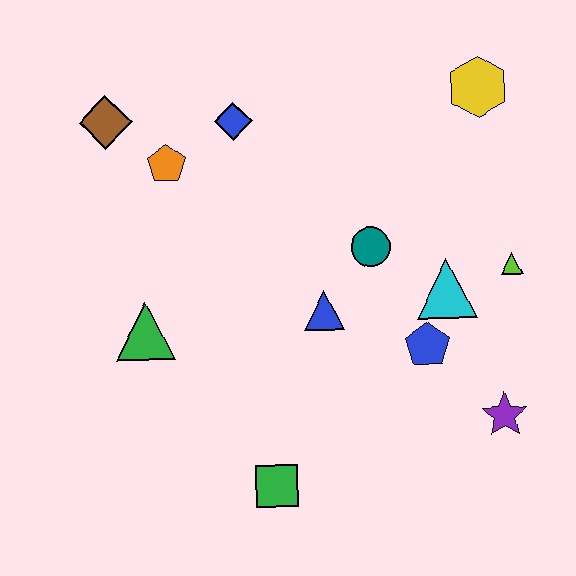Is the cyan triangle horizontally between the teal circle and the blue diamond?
No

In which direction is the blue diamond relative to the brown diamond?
The blue diamond is to the right of the brown diamond.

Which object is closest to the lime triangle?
The cyan triangle is closest to the lime triangle.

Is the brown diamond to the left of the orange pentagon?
Yes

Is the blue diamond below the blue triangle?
No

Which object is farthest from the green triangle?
The yellow hexagon is farthest from the green triangle.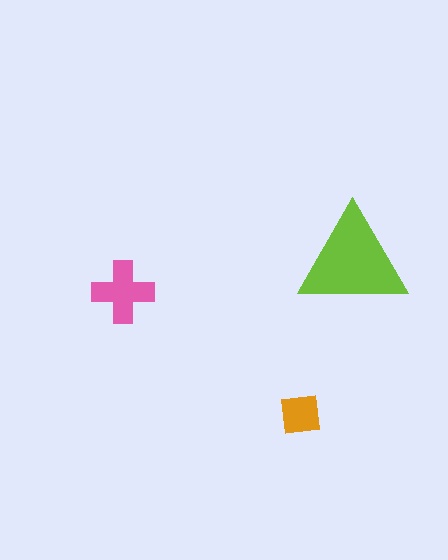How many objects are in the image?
There are 3 objects in the image.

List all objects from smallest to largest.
The orange square, the pink cross, the lime triangle.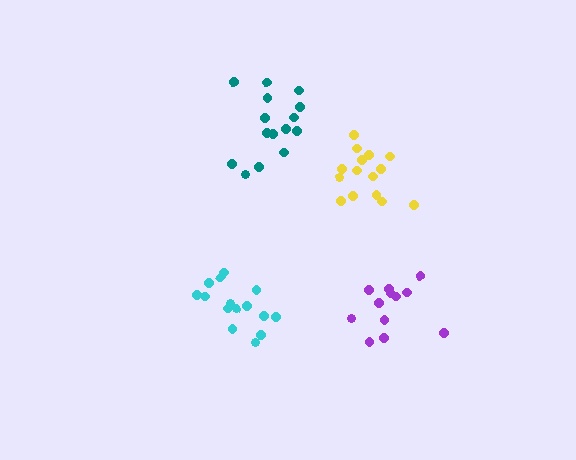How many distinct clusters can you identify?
There are 4 distinct clusters.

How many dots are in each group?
Group 1: 15 dots, Group 2: 15 dots, Group 3: 12 dots, Group 4: 15 dots (57 total).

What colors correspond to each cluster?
The clusters are colored: cyan, yellow, purple, teal.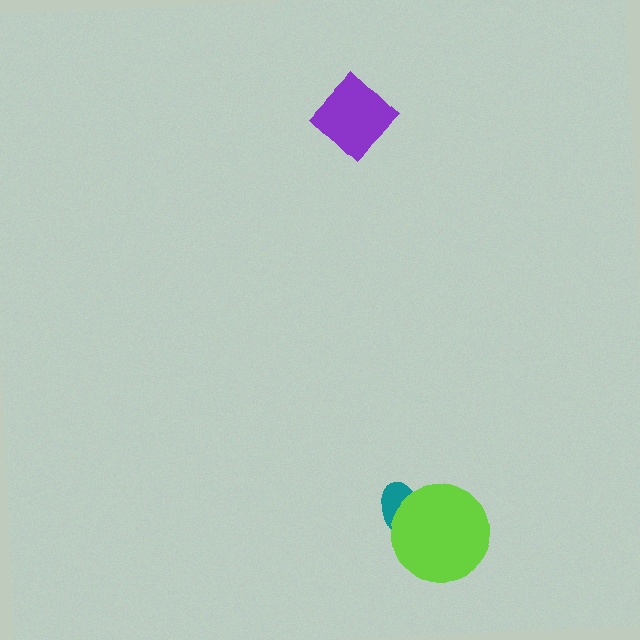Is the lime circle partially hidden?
No, no other shape covers it.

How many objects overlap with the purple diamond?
0 objects overlap with the purple diamond.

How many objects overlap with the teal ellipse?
1 object overlaps with the teal ellipse.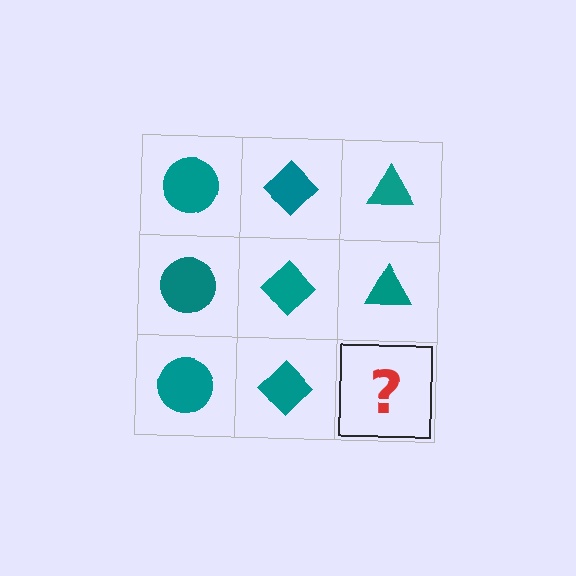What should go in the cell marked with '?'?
The missing cell should contain a teal triangle.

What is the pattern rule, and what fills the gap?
The rule is that each column has a consistent shape. The gap should be filled with a teal triangle.